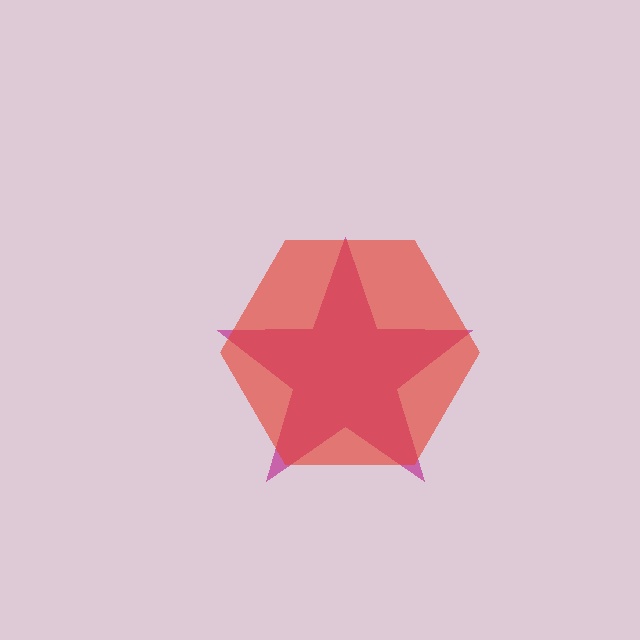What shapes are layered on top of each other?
The layered shapes are: a magenta star, a red hexagon.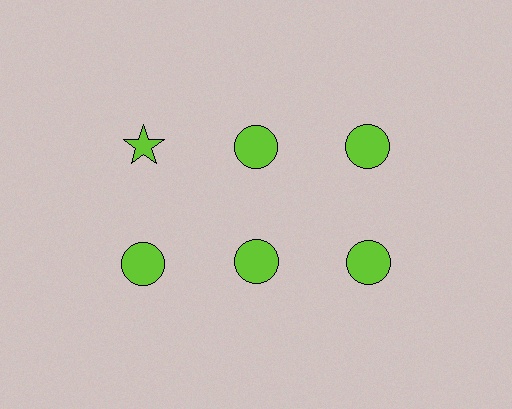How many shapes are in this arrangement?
There are 6 shapes arranged in a grid pattern.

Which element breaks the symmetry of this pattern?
The lime star in the top row, leftmost column breaks the symmetry. All other shapes are lime circles.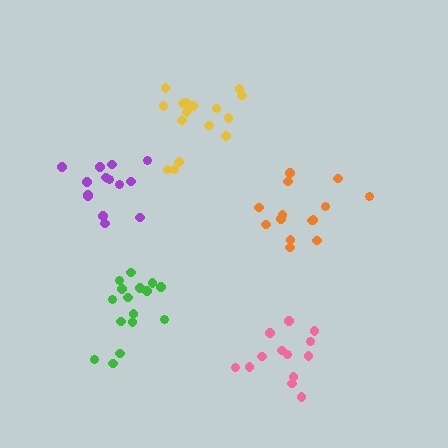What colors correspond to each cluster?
The clusters are colored: orange, green, pink, yellow, purple.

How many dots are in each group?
Group 1: 14 dots, Group 2: 16 dots, Group 3: 13 dots, Group 4: 16 dots, Group 5: 14 dots (73 total).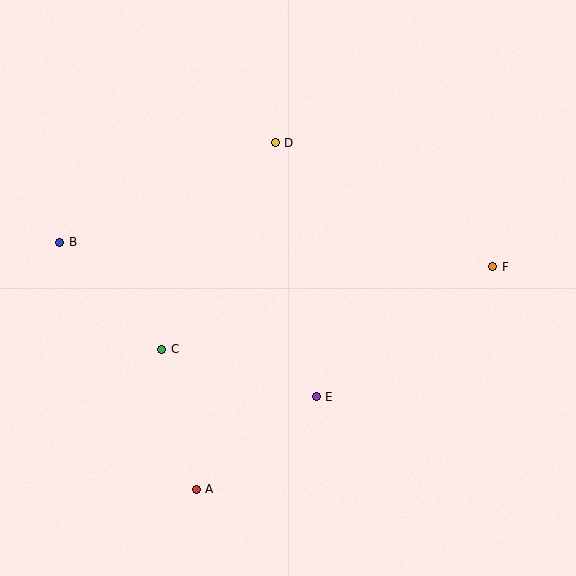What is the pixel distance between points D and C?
The distance between D and C is 236 pixels.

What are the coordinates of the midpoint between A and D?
The midpoint between A and D is at (236, 316).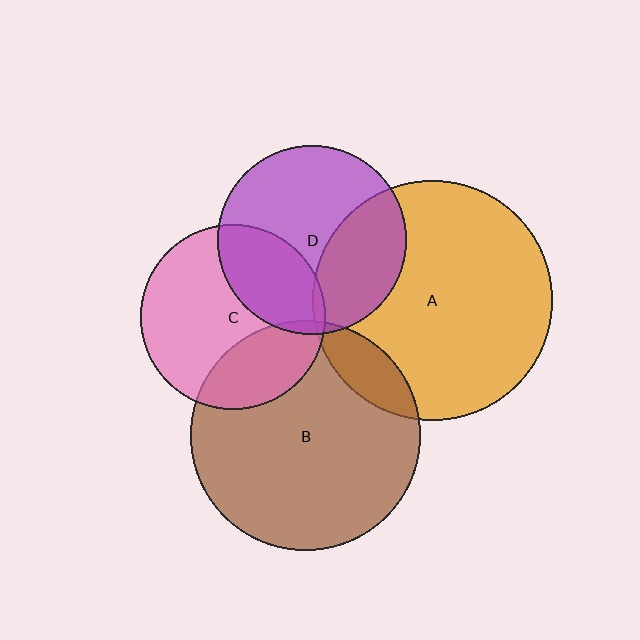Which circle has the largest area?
Circle A (orange).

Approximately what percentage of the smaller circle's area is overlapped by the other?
Approximately 25%.